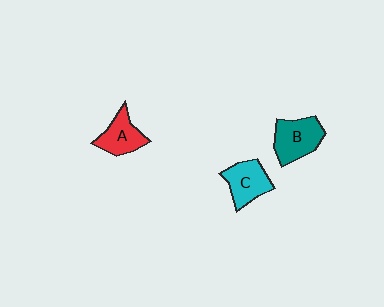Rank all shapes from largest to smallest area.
From largest to smallest: B (teal), C (cyan), A (red).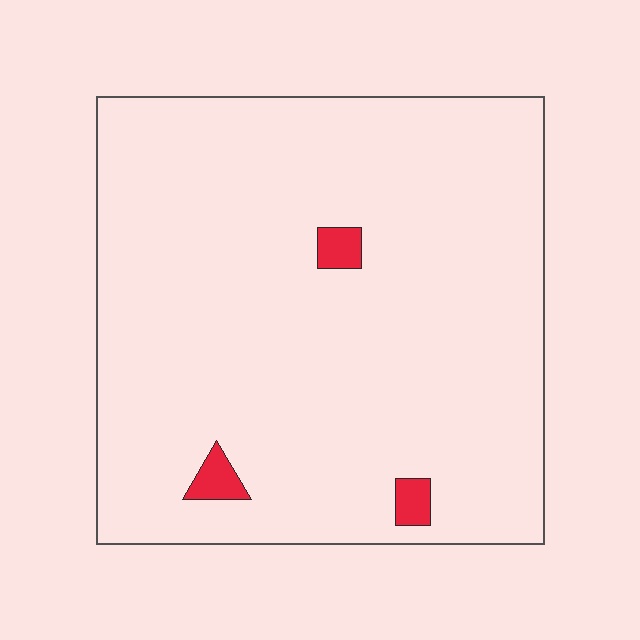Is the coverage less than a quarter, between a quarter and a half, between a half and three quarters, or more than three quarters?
Less than a quarter.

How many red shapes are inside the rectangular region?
3.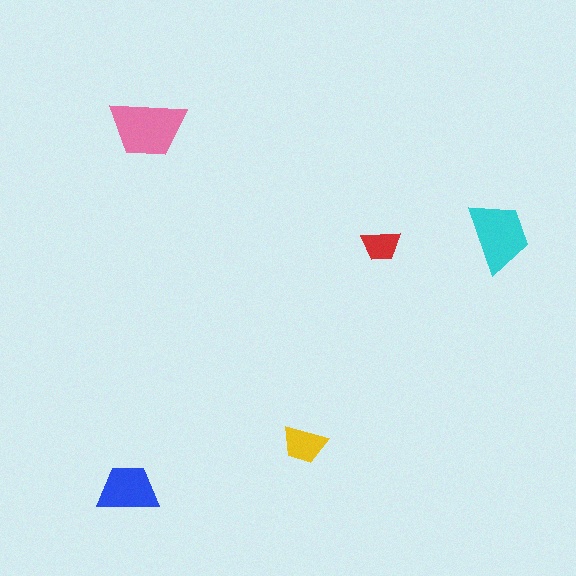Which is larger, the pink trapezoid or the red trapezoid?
The pink one.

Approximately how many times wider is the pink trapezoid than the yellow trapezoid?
About 1.5 times wider.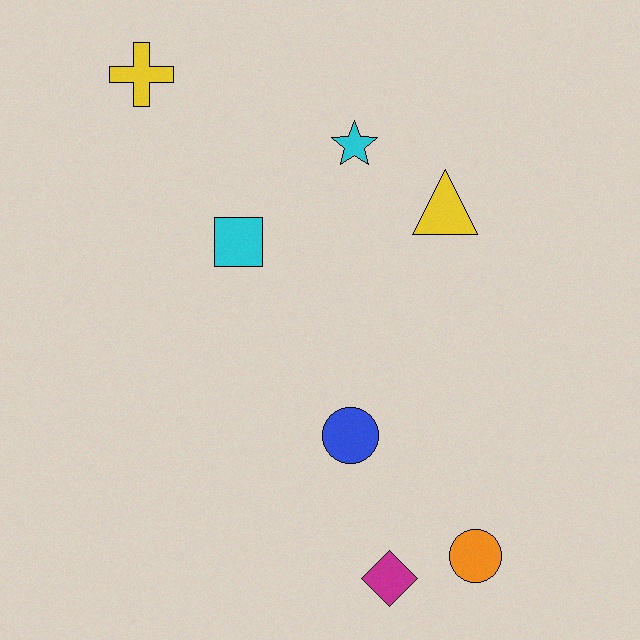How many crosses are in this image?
There is 1 cross.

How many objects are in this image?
There are 7 objects.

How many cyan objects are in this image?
There are 2 cyan objects.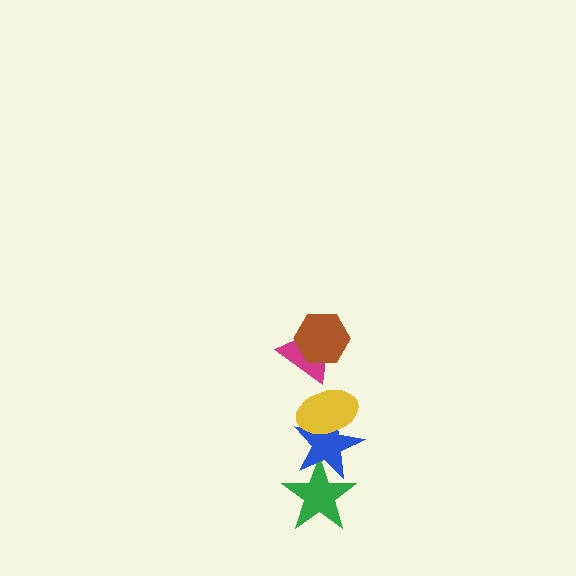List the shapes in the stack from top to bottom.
From top to bottom: the brown hexagon, the magenta triangle, the yellow ellipse, the blue star, the green star.